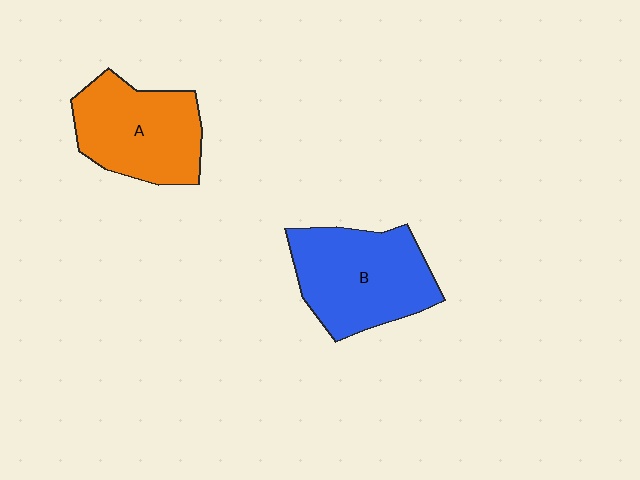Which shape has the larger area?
Shape B (blue).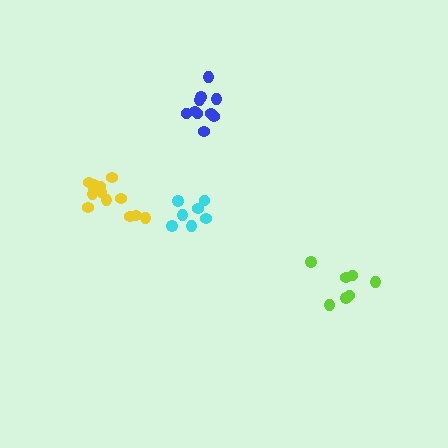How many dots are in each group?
Group 1: 10 dots, Group 2: 13 dots, Group 3: 7 dots, Group 4: 7 dots (37 total).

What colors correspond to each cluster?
The clusters are colored: blue, yellow, lime, cyan.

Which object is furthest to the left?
The yellow cluster is leftmost.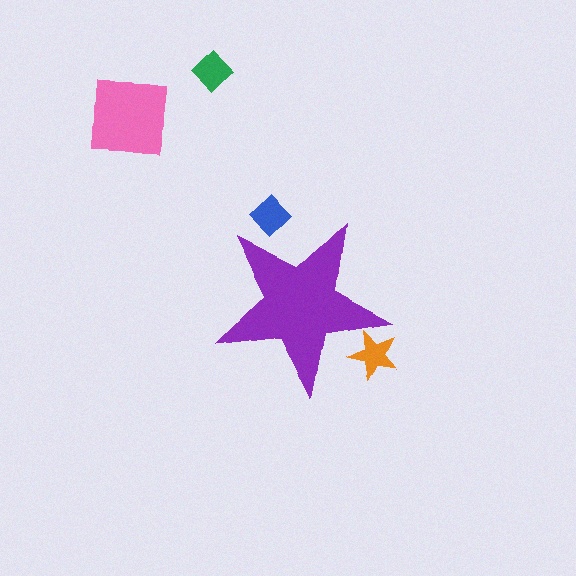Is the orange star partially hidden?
Yes, the orange star is partially hidden behind the purple star.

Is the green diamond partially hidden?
No, the green diamond is fully visible.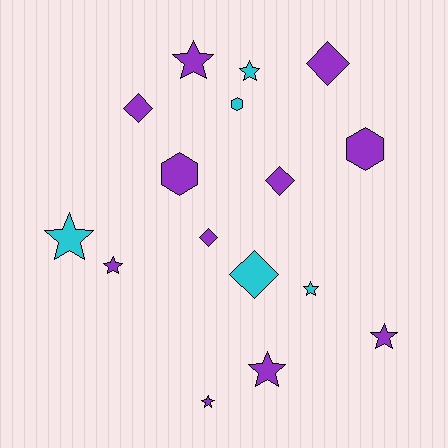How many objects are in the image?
There are 16 objects.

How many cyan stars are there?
There are 3 cyan stars.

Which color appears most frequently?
Purple, with 11 objects.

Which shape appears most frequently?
Star, with 8 objects.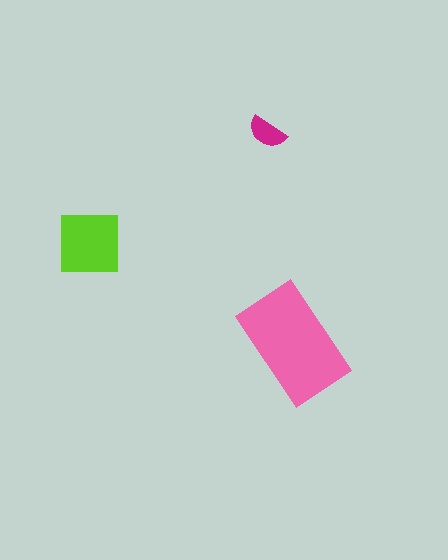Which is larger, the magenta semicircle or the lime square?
The lime square.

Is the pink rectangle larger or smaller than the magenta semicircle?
Larger.